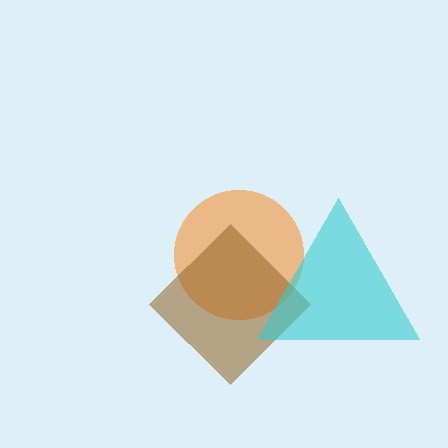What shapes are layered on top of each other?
The layered shapes are: an orange circle, a brown diamond, a cyan triangle.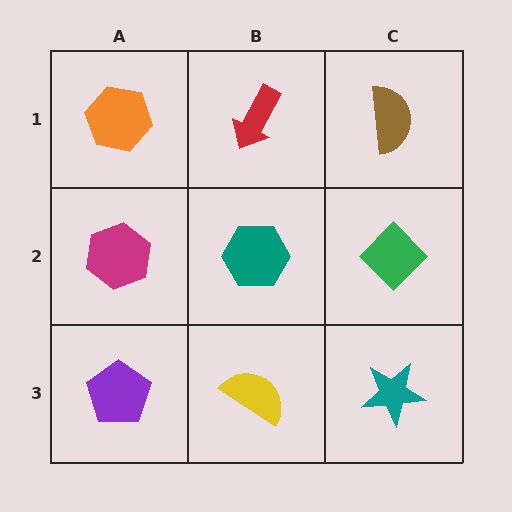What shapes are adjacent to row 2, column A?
An orange hexagon (row 1, column A), a purple pentagon (row 3, column A), a teal hexagon (row 2, column B).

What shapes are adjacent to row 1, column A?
A magenta hexagon (row 2, column A), a red arrow (row 1, column B).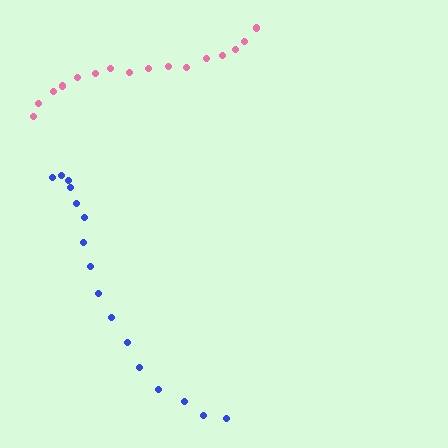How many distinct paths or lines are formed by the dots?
There are 2 distinct paths.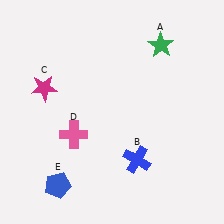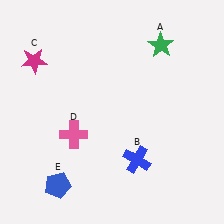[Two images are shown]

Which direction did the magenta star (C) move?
The magenta star (C) moved up.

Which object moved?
The magenta star (C) moved up.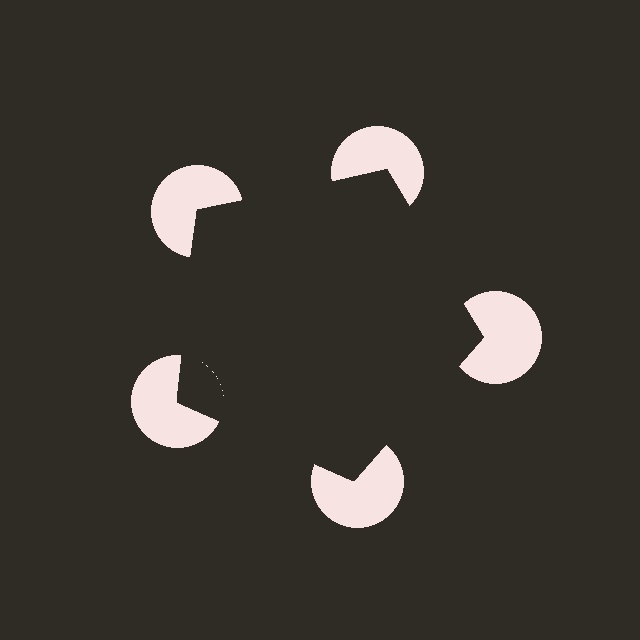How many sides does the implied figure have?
5 sides.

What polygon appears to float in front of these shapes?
An illusory pentagon — its edges are inferred from the aligned wedge cuts in the pac-man discs, not physically drawn.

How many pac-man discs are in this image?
There are 5 — one at each vertex of the illusory pentagon.